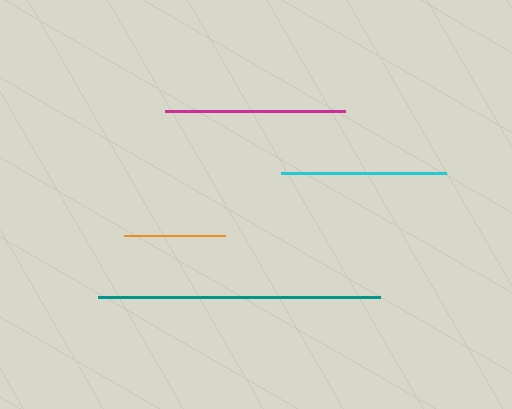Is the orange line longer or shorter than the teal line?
The teal line is longer than the orange line.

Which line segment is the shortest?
The orange line is the shortest at approximately 101 pixels.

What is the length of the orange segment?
The orange segment is approximately 101 pixels long.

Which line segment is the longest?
The teal line is the longest at approximately 283 pixels.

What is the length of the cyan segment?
The cyan segment is approximately 165 pixels long.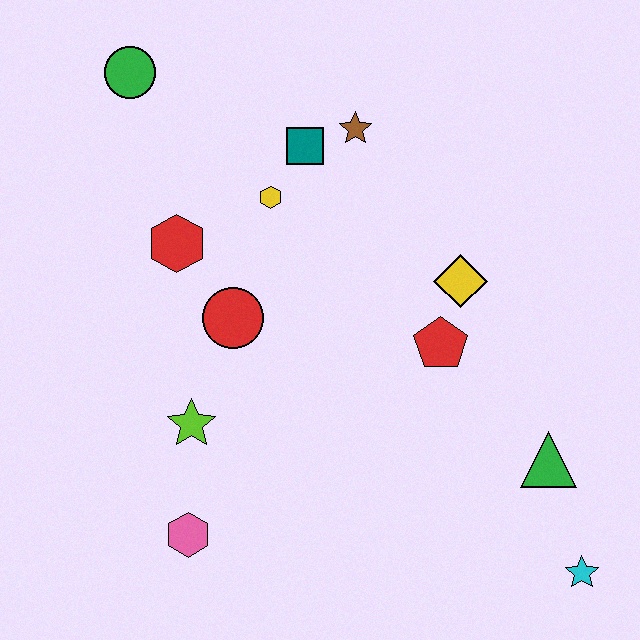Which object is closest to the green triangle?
The cyan star is closest to the green triangle.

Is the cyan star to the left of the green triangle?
No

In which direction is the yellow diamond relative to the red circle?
The yellow diamond is to the right of the red circle.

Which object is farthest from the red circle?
The cyan star is farthest from the red circle.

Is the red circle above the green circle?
No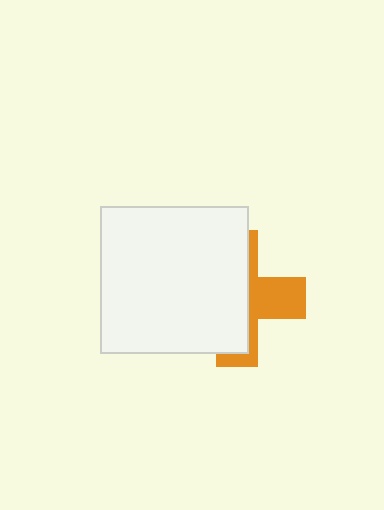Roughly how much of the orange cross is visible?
A small part of it is visible (roughly 37%).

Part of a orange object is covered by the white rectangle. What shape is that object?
It is a cross.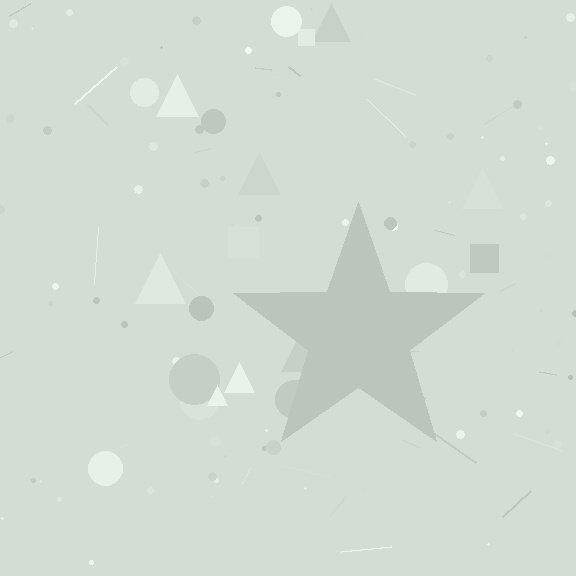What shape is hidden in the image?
A star is hidden in the image.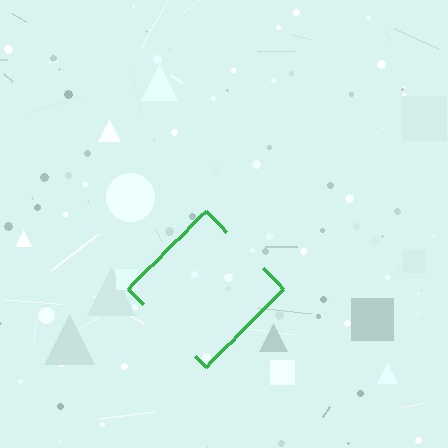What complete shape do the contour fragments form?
The contour fragments form a diamond.